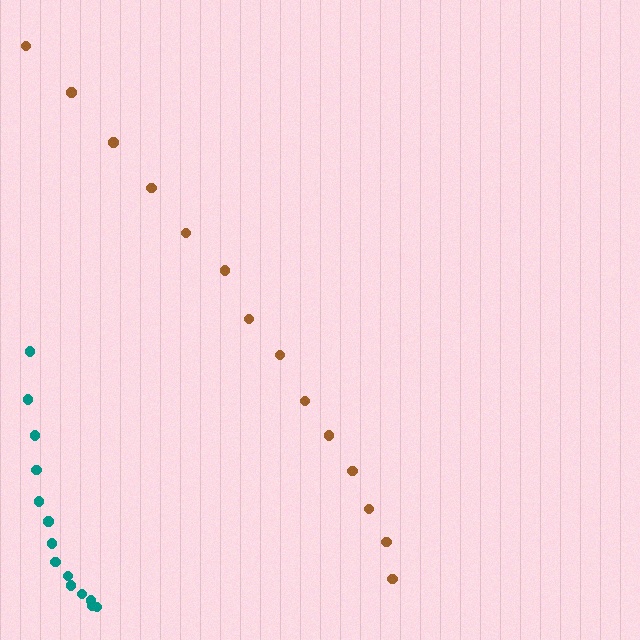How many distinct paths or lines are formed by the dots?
There are 2 distinct paths.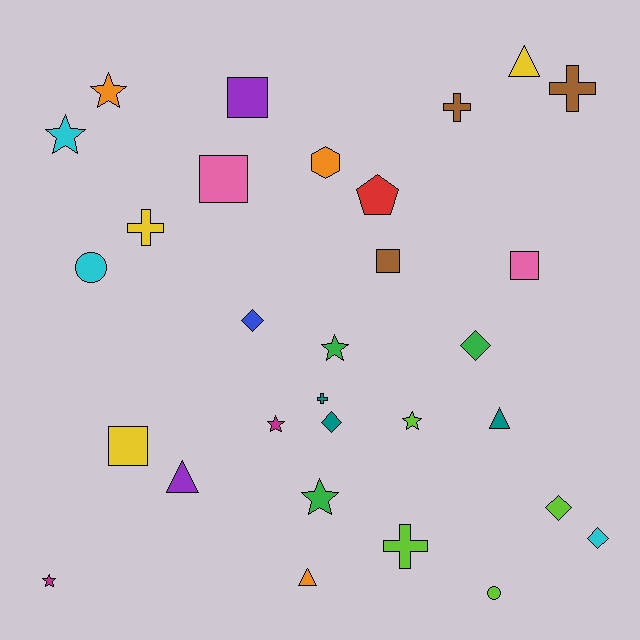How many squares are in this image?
There are 5 squares.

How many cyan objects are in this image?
There are 3 cyan objects.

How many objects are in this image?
There are 30 objects.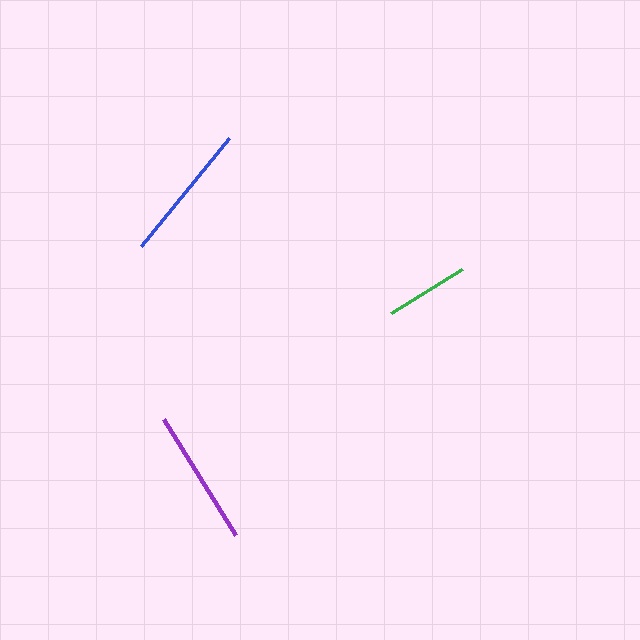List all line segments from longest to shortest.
From longest to shortest: blue, purple, green.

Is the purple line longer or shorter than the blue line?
The blue line is longer than the purple line.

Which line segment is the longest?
The blue line is the longest at approximately 139 pixels.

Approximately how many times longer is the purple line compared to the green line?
The purple line is approximately 1.6 times the length of the green line.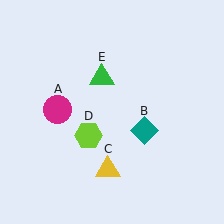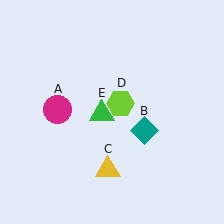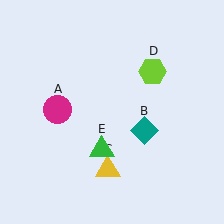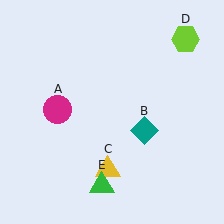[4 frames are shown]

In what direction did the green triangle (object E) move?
The green triangle (object E) moved down.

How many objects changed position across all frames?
2 objects changed position: lime hexagon (object D), green triangle (object E).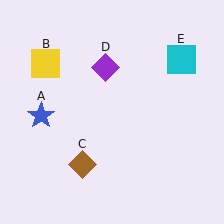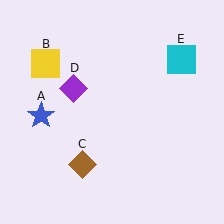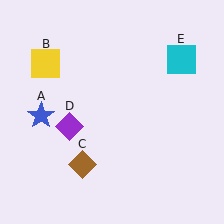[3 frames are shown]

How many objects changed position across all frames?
1 object changed position: purple diamond (object D).